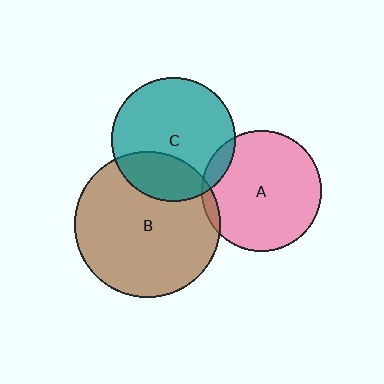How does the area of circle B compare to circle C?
Approximately 1.4 times.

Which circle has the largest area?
Circle B (brown).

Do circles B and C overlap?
Yes.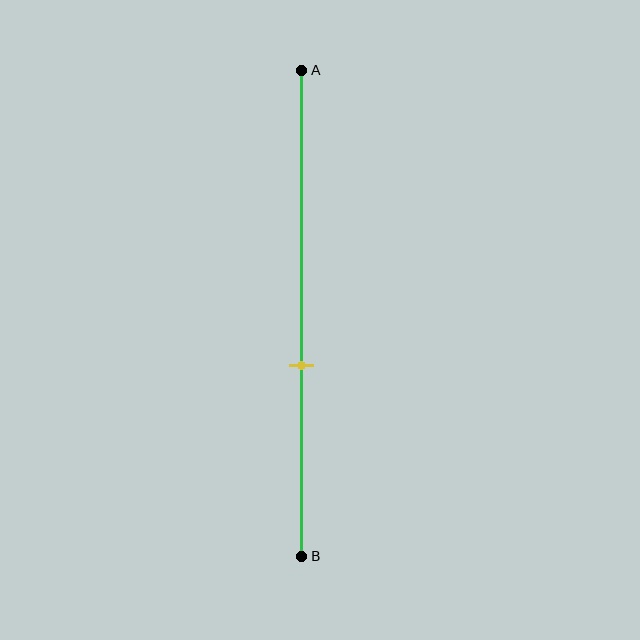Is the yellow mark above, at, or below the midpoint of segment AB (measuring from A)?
The yellow mark is below the midpoint of segment AB.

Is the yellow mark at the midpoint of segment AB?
No, the mark is at about 60% from A, not at the 50% midpoint.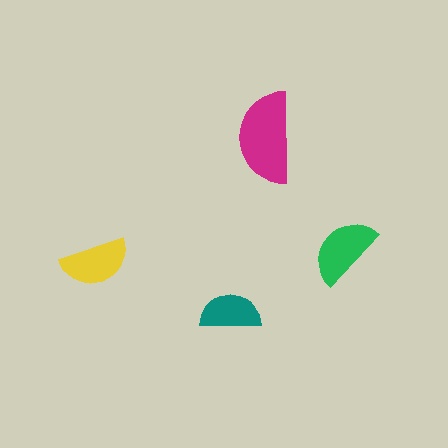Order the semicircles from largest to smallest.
the magenta one, the green one, the yellow one, the teal one.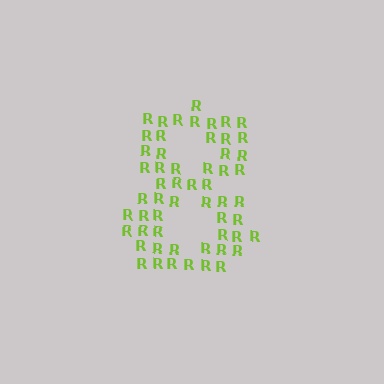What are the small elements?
The small elements are letter R's.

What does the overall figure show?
The overall figure shows the digit 8.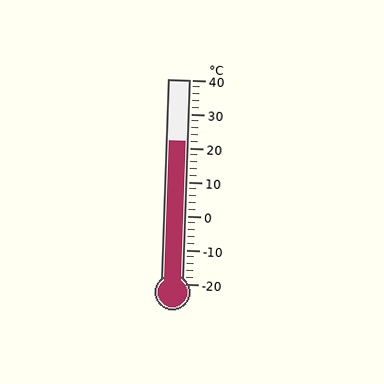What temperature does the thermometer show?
The thermometer shows approximately 22°C.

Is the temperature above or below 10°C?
The temperature is above 10°C.